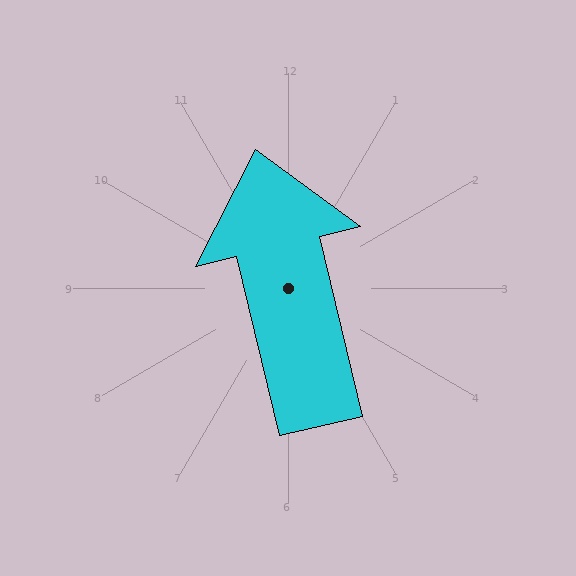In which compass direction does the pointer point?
North.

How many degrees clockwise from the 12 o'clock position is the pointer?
Approximately 347 degrees.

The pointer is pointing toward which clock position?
Roughly 12 o'clock.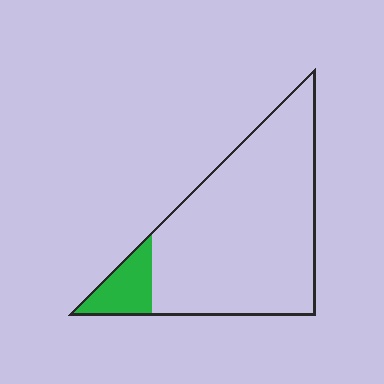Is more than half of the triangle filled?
No.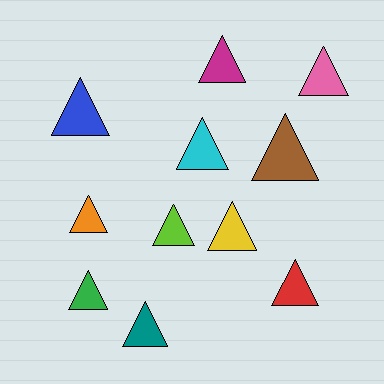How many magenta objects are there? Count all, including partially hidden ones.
There is 1 magenta object.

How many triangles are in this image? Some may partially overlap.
There are 11 triangles.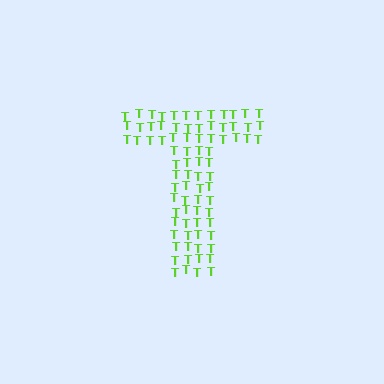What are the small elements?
The small elements are letter T's.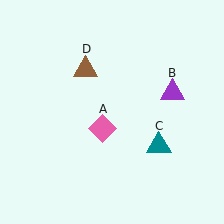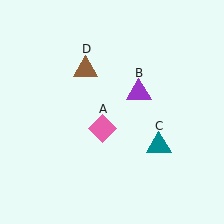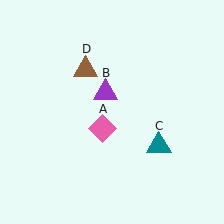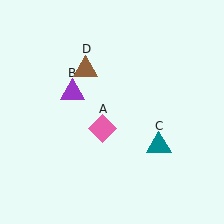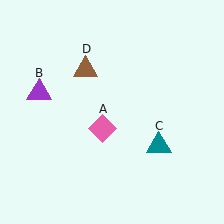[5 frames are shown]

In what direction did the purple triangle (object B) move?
The purple triangle (object B) moved left.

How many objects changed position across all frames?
1 object changed position: purple triangle (object B).